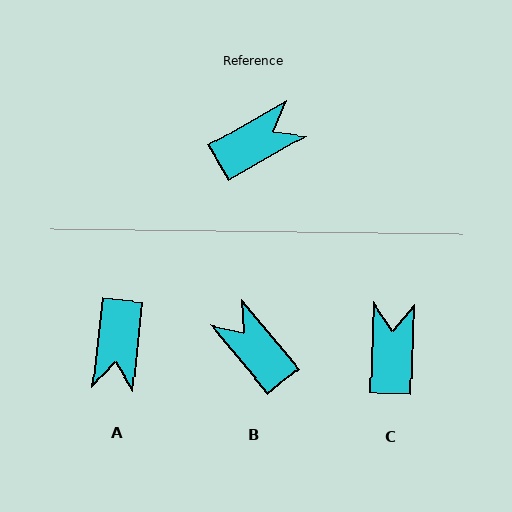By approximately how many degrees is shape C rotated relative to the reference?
Approximately 58 degrees counter-clockwise.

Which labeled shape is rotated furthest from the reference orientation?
A, about 126 degrees away.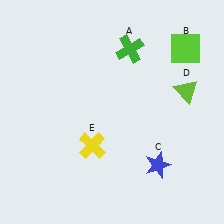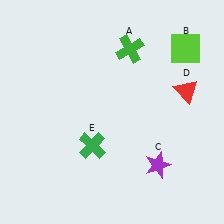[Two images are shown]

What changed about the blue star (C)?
In Image 1, C is blue. In Image 2, it changed to purple.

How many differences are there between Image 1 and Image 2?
There are 3 differences between the two images.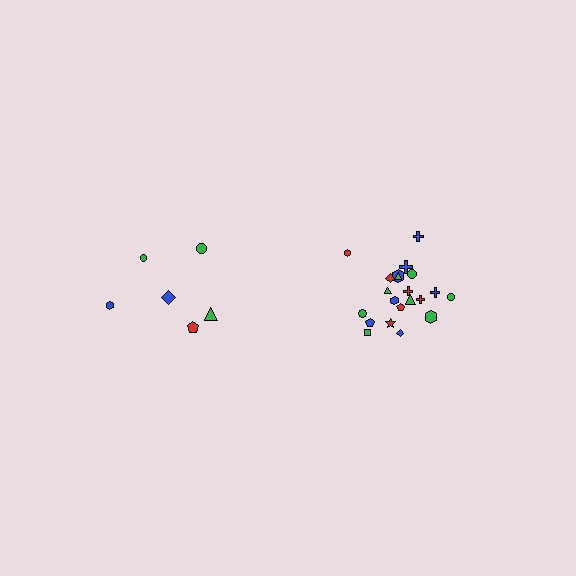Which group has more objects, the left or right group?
The right group.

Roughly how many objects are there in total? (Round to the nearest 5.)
Roughly 30 objects in total.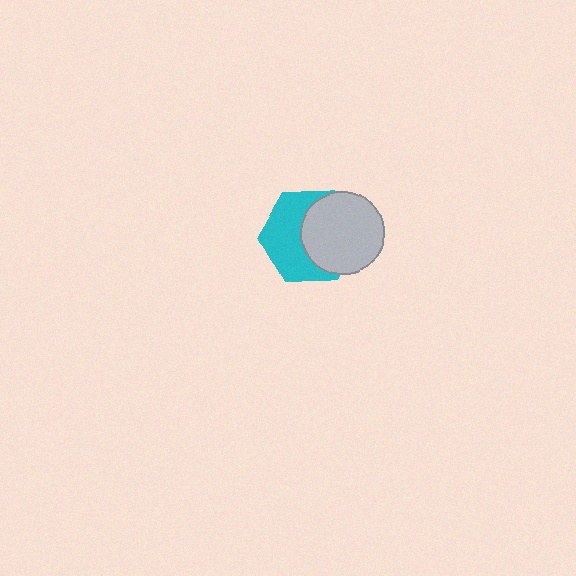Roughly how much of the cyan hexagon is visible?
About half of it is visible (roughly 52%).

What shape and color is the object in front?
The object in front is a light gray circle.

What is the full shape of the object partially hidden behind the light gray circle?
The partially hidden object is a cyan hexagon.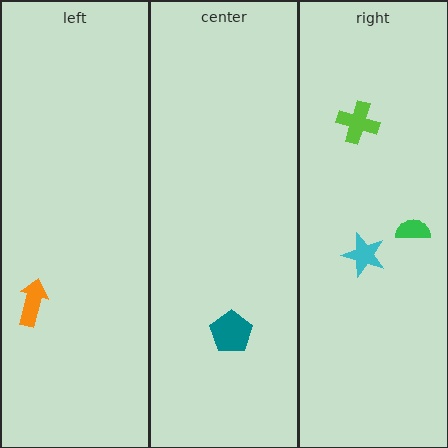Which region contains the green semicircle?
The right region.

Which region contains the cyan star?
The right region.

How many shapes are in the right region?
3.